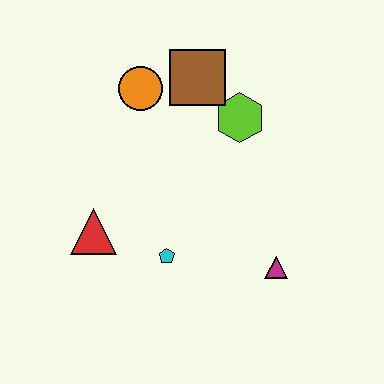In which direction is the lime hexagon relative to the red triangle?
The lime hexagon is to the right of the red triangle.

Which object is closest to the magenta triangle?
The cyan pentagon is closest to the magenta triangle.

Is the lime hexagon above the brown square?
No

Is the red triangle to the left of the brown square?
Yes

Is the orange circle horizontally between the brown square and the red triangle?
Yes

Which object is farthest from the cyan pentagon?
The brown square is farthest from the cyan pentagon.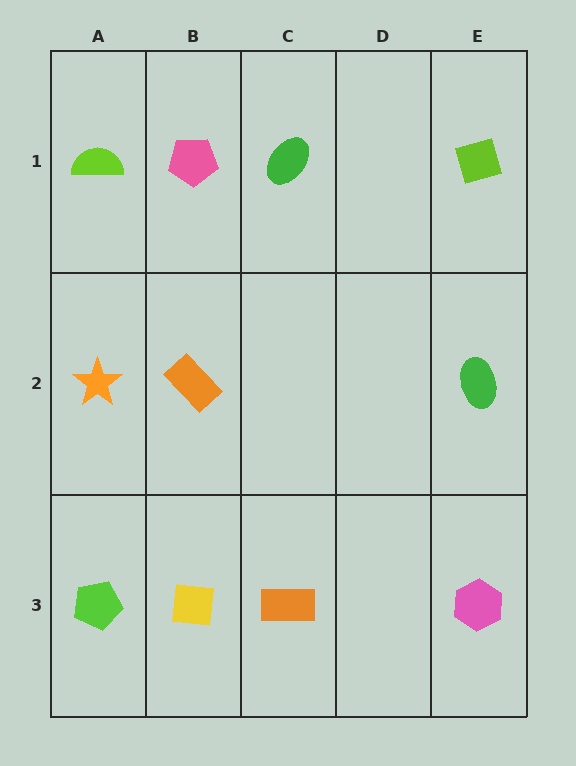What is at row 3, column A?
A lime pentagon.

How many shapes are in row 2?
3 shapes.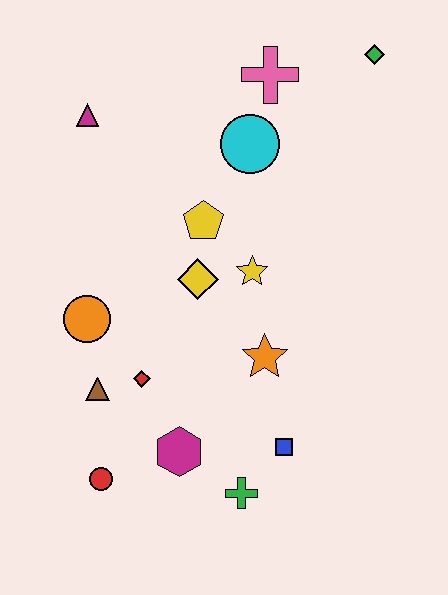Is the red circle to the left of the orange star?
Yes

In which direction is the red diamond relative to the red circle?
The red diamond is above the red circle.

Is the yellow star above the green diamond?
No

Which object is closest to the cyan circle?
The pink cross is closest to the cyan circle.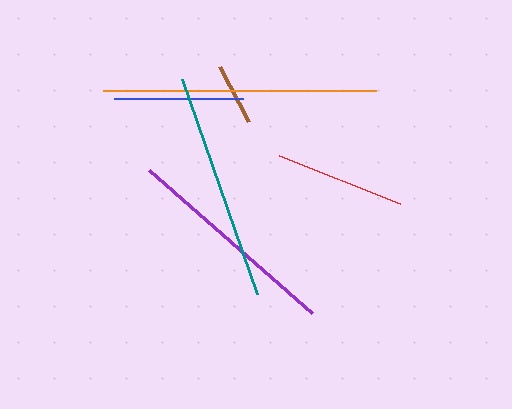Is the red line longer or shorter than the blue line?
The red line is longer than the blue line.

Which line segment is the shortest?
The brown line is the shortest at approximately 63 pixels.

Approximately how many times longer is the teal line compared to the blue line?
The teal line is approximately 1.8 times the length of the blue line.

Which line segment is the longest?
The orange line is the longest at approximately 273 pixels.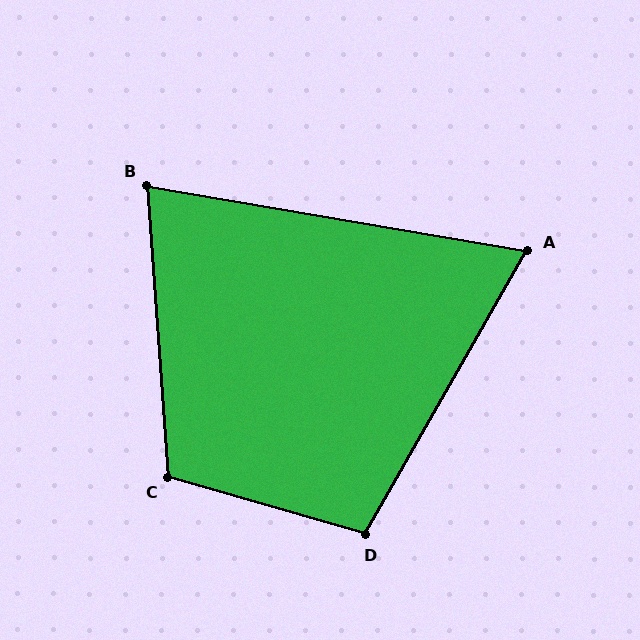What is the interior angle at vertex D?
Approximately 104 degrees (obtuse).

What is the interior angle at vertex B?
Approximately 76 degrees (acute).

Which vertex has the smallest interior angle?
A, at approximately 70 degrees.